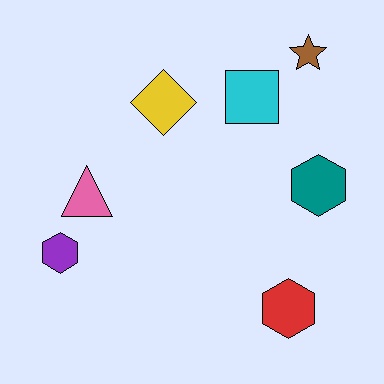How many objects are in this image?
There are 7 objects.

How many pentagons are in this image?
There are no pentagons.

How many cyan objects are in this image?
There is 1 cyan object.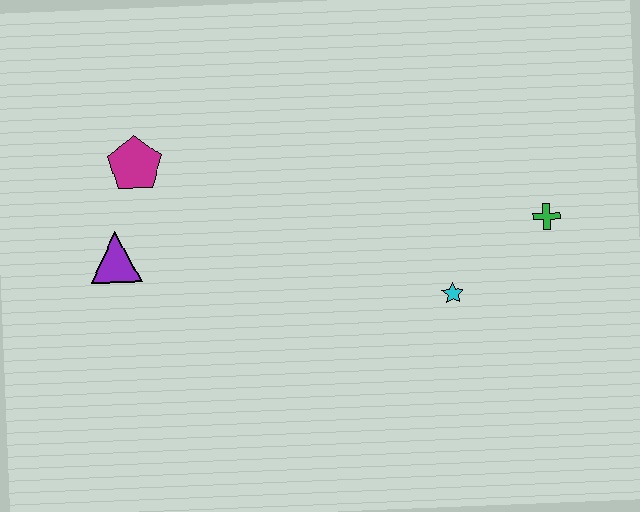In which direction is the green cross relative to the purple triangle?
The green cross is to the right of the purple triangle.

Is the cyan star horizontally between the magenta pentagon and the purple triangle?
No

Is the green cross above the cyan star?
Yes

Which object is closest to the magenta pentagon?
The purple triangle is closest to the magenta pentagon.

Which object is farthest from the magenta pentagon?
The green cross is farthest from the magenta pentagon.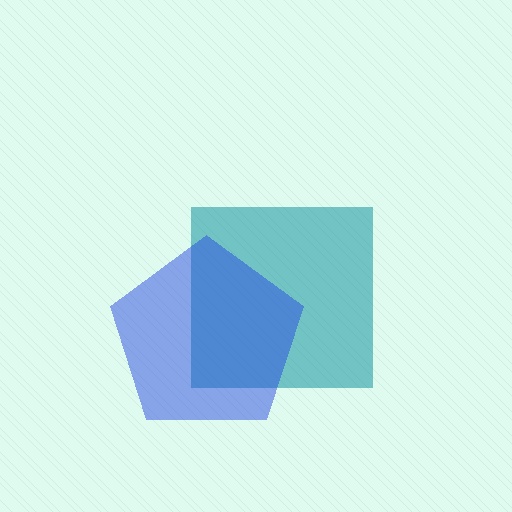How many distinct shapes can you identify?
There are 2 distinct shapes: a teal square, a blue pentagon.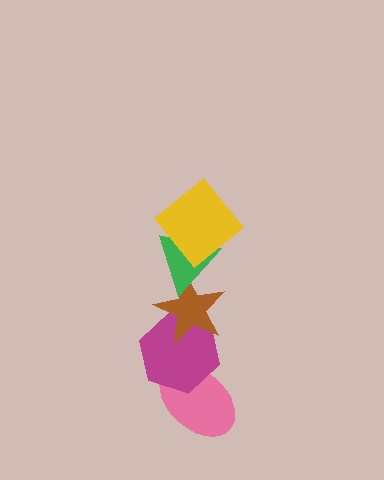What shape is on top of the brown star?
The green triangle is on top of the brown star.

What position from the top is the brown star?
The brown star is 3rd from the top.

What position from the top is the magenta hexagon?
The magenta hexagon is 4th from the top.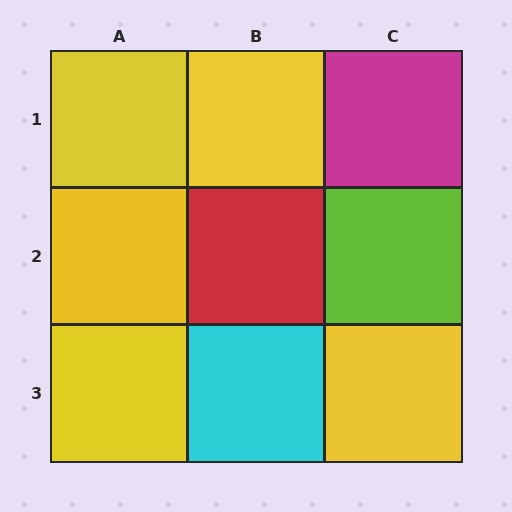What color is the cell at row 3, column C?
Yellow.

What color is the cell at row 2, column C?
Lime.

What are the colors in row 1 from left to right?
Yellow, yellow, magenta.